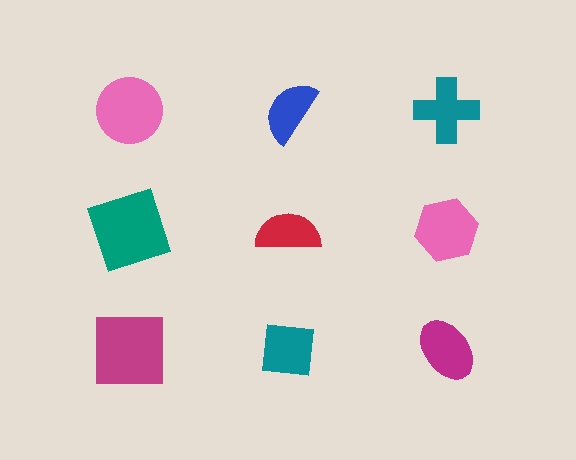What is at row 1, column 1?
A pink circle.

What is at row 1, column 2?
A blue semicircle.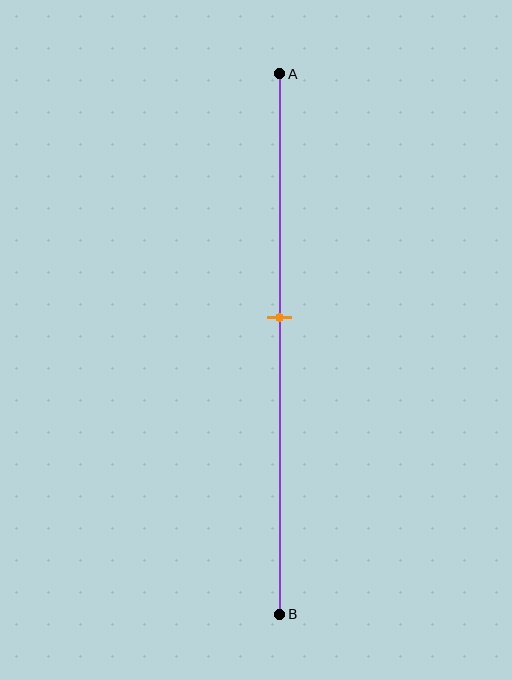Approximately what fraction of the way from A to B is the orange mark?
The orange mark is approximately 45% of the way from A to B.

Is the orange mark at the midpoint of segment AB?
No, the mark is at about 45% from A, not at the 50% midpoint.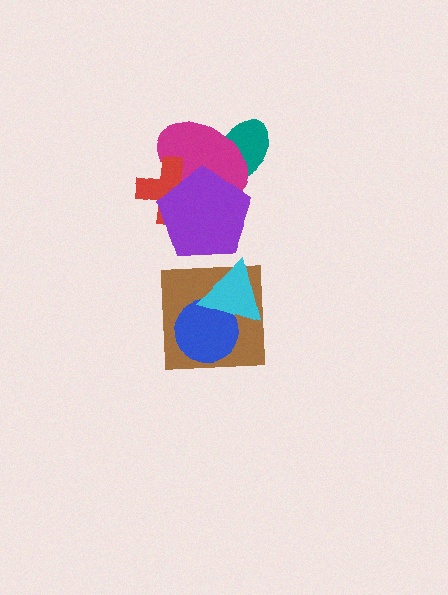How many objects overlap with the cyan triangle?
2 objects overlap with the cyan triangle.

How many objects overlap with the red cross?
2 objects overlap with the red cross.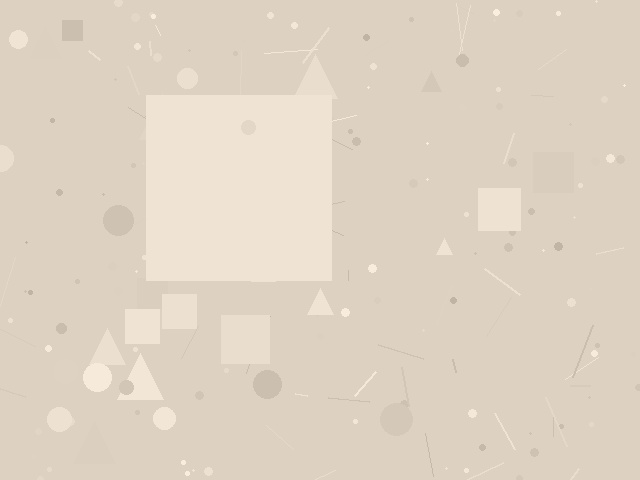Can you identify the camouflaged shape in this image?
The camouflaged shape is a square.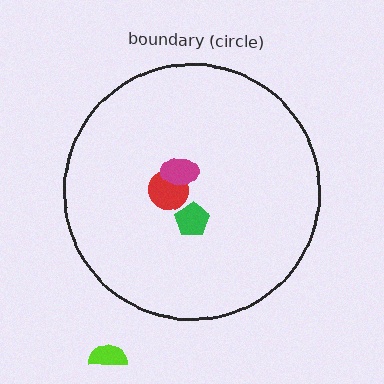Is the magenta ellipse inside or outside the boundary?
Inside.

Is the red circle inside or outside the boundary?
Inside.